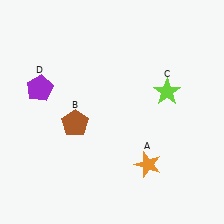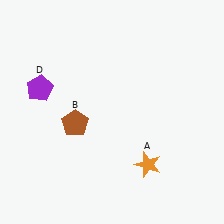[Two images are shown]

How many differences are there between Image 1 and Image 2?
There is 1 difference between the two images.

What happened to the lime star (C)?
The lime star (C) was removed in Image 2. It was in the top-right area of Image 1.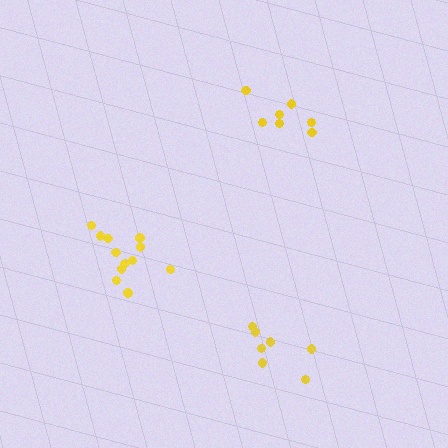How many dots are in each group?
Group 1: 7 dots, Group 2: 12 dots, Group 3: 7 dots (26 total).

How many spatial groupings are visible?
There are 3 spatial groupings.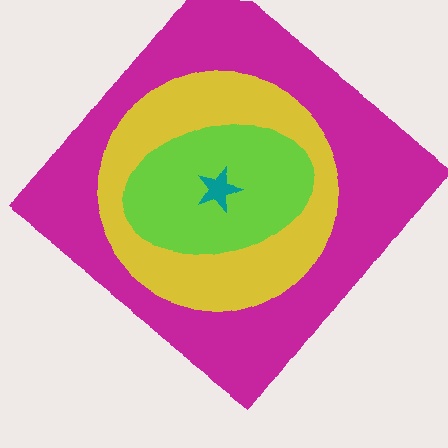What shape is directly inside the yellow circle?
The lime ellipse.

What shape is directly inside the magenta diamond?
The yellow circle.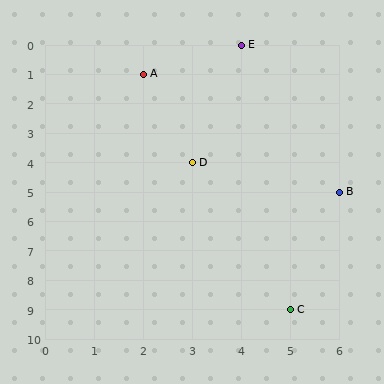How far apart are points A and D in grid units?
Points A and D are 1 column and 3 rows apart (about 3.2 grid units diagonally).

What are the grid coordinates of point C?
Point C is at grid coordinates (5, 9).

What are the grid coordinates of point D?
Point D is at grid coordinates (3, 4).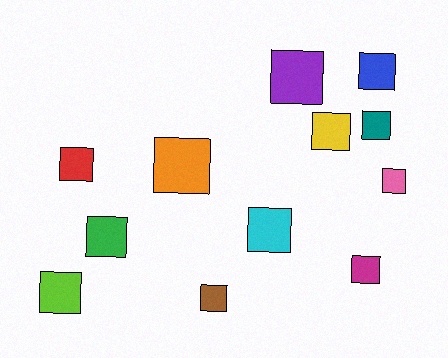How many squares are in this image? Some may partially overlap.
There are 12 squares.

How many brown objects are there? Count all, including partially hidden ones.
There is 1 brown object.